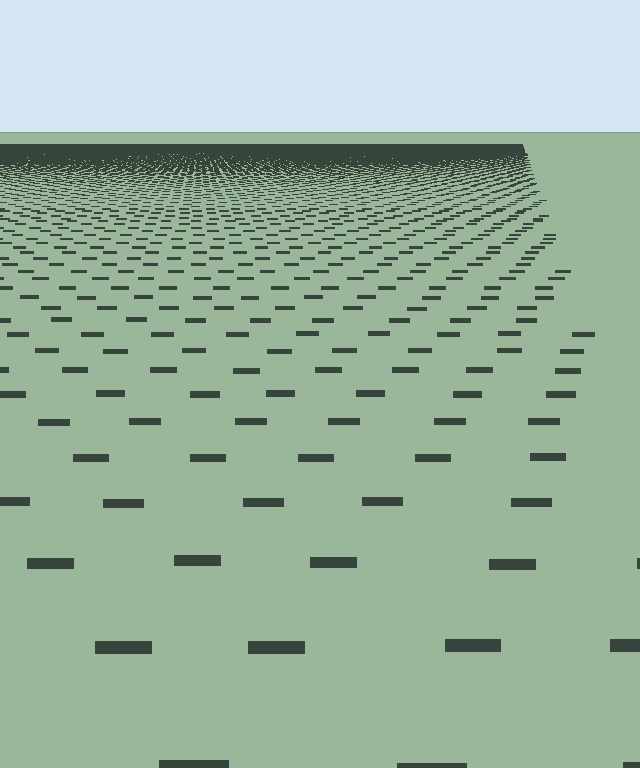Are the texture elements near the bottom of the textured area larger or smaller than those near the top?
Larger. Near the bottom, elements are closer to the viewer and appear at a bigger on-screen size.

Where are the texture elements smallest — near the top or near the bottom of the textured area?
Near the top.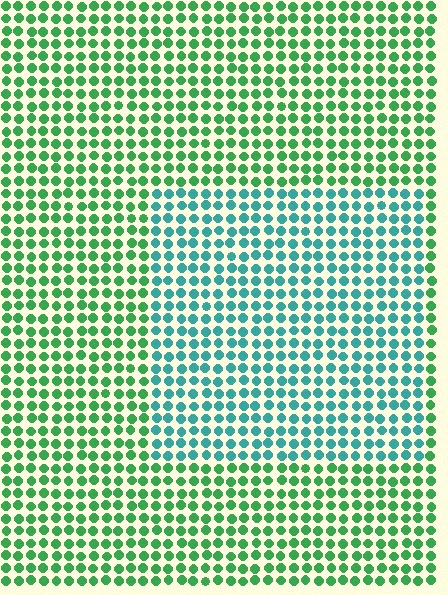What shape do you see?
I see a rectangle.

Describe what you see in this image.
The image is filled with small green elements in a uniform arrangement. A rectangle-shaped region is visible where the elements are tinted to a slightly different hue, forming a subtle color boundary.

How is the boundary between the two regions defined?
The boundary is defined purely by a slight shift in hue (about 42 degrees). Spacing, size, and orientation are identical on both sides.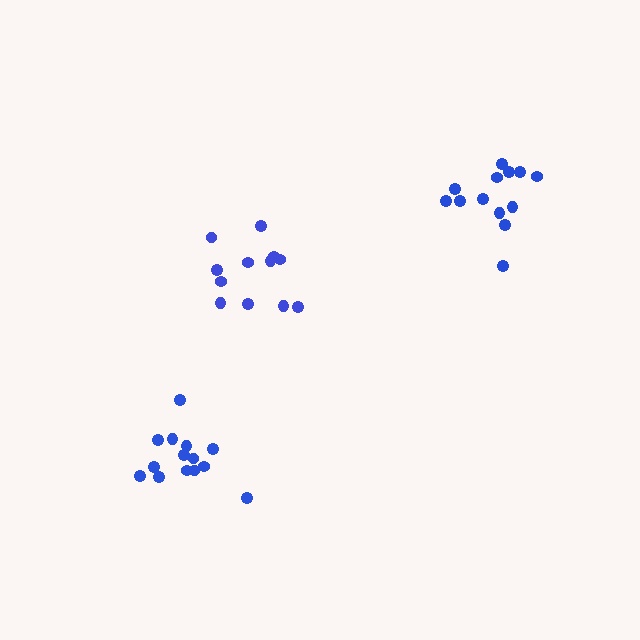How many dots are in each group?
Group 1: 12 dots, Group 2: 13 dots, Group 3: 14 dots (39 total).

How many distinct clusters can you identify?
There are 3 distinct clusters.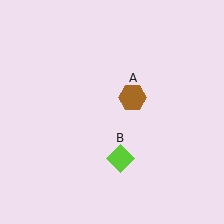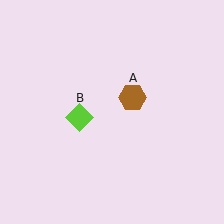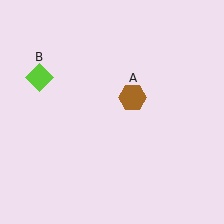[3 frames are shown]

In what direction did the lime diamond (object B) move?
The lime diamond (object B) moved up and to the left.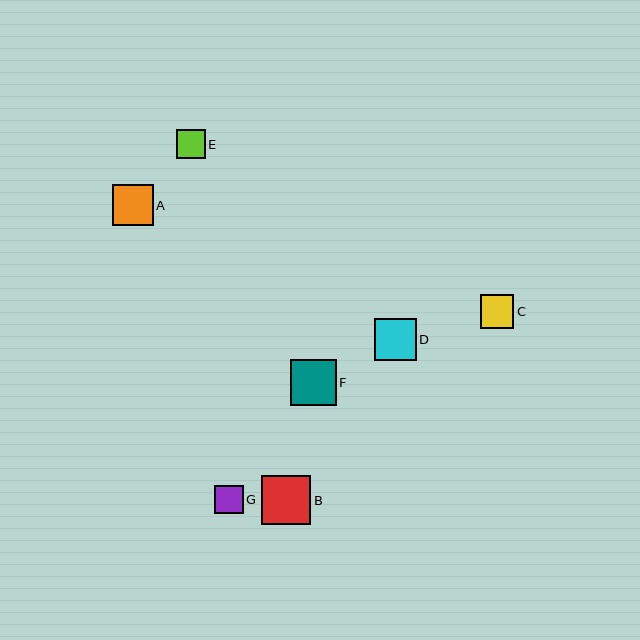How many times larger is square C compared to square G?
Square C is approximately 1.2 times the size of square G.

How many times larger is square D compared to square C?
Square D is approximately 1.3 times the size of square C.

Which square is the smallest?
Square G is the smallest with a size of approximately 28 pixels.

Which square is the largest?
Square B is the largest with a size of approximately 49 pixels.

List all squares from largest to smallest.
From largest to smallest: B, F, D, A, C, E, G.